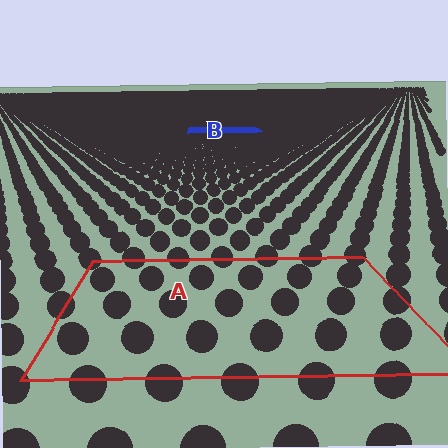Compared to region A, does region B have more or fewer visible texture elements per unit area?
Region B has more texture elements per unit area — they are packed more densely because it is farther away.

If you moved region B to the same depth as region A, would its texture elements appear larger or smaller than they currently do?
They would appear larger. At a closer depth, the same texture elements are projected at a bigger on-screen size.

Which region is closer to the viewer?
Region A is closer. The texture elements there are larger and more spread out.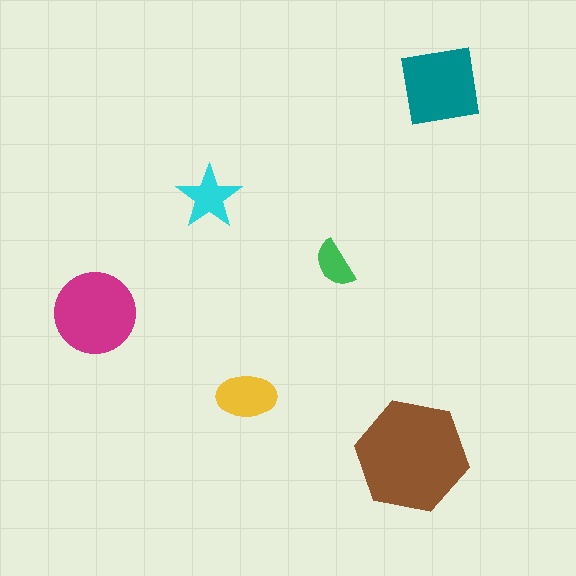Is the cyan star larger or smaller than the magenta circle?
Smaller.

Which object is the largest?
The brown hexagon.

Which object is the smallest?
The green semicircle.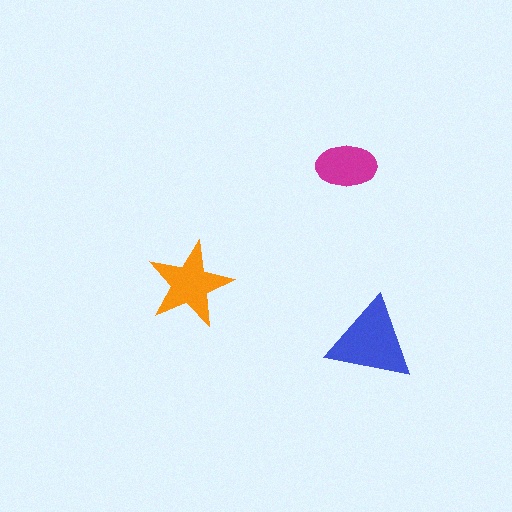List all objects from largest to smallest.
The blue triangle, the orange star, the magenta ellipse.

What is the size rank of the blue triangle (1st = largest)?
1st.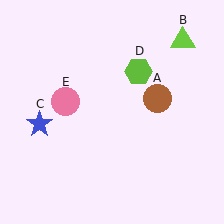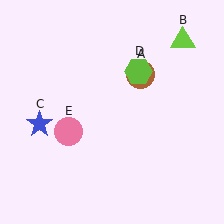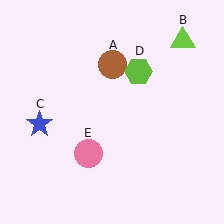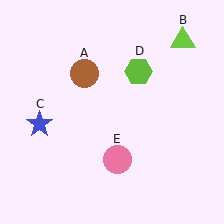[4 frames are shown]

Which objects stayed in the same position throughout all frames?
Lime triangle (object B) and blue star (object C) and lime hexagon (object D) remained stationary.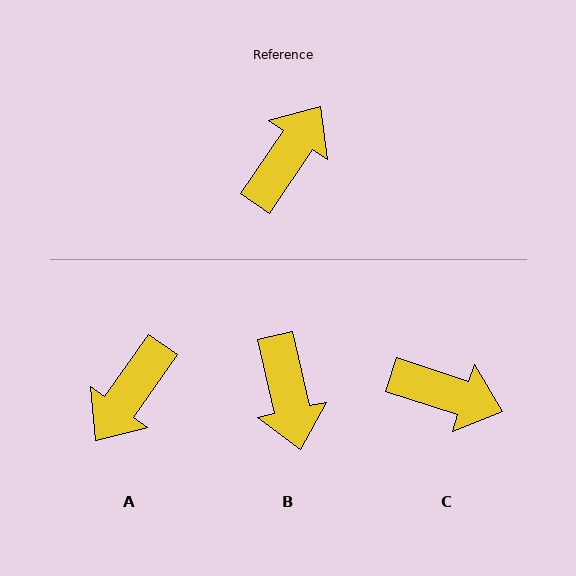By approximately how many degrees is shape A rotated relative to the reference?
Approximately 179 degrees counter-clockwise.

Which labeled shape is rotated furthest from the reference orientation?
A, about 179 degrees away.